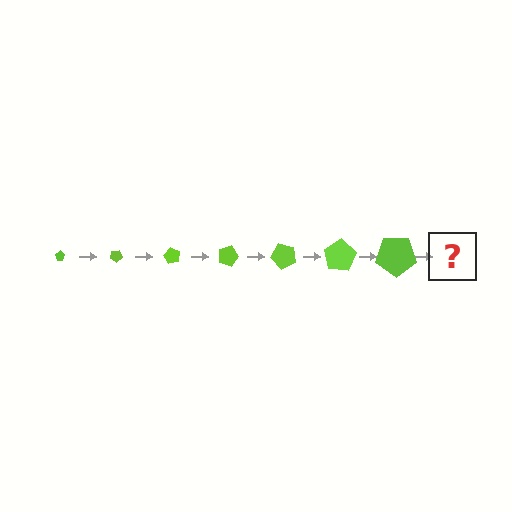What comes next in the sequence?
The next element should be a pentagon, larger than the previous one and rotated 210 degrees from the start.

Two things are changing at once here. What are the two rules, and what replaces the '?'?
The two rules are that the pentagon grows larger each step and it rotates 30 degrees each step. The '?' should be a pentagon, larger than the previous one and rotated 210 degrees from the start.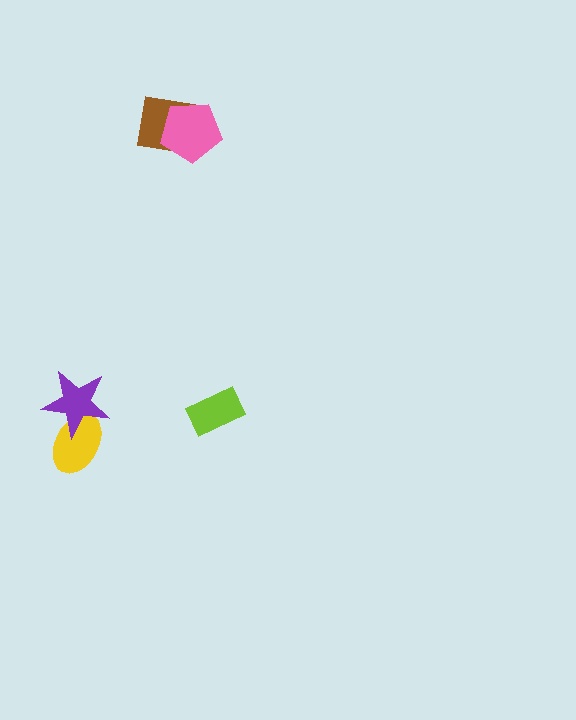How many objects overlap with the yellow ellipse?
1 object overlaps with the yellow ellipse.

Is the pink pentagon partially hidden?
No, no other shape covers it.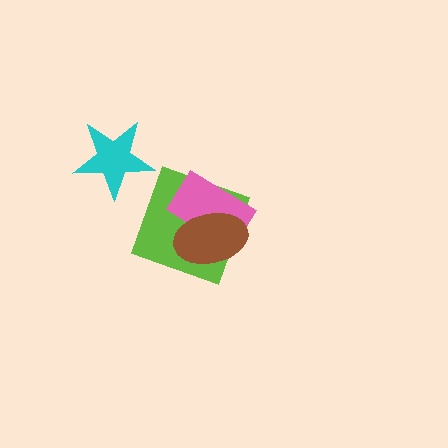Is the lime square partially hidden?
Yes, it is partially covered by another shape.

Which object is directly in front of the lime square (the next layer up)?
The pink rectangle is directly in front of the lime square.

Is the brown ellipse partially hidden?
No, no other shape covers it.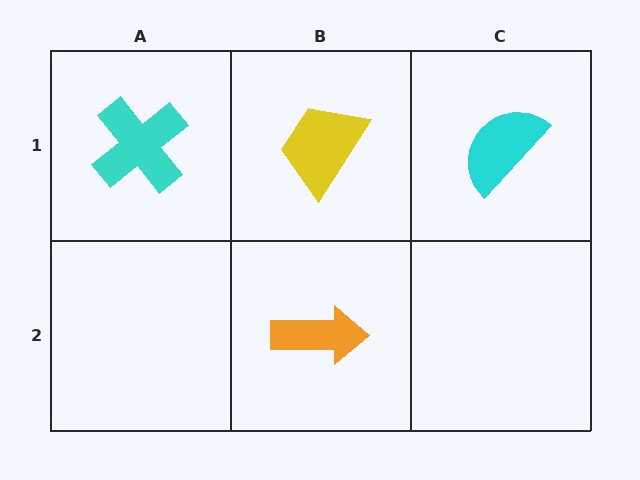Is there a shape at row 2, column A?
No, that cell is empty.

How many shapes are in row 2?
1 shape.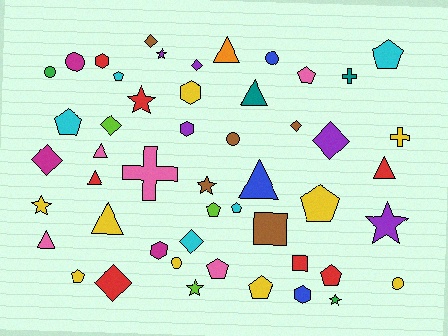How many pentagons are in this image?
There are 11 pentagons.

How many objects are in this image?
There are 50 objects.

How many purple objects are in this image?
There are 5 purple objects.